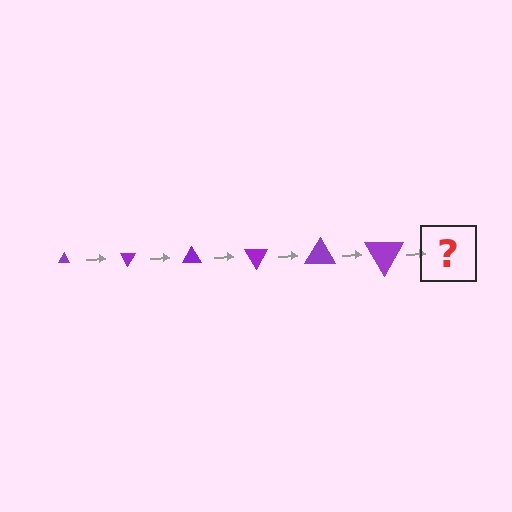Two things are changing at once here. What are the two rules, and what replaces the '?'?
The two rules are that the triangle grows larger each step and it rotates 60 degrees each step. The '?' should be a triangle, larger than the previous one and rotated 360 degrees from the start.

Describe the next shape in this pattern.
It should be a triangle, larger than the previous one and rotated 360 degrees from the start.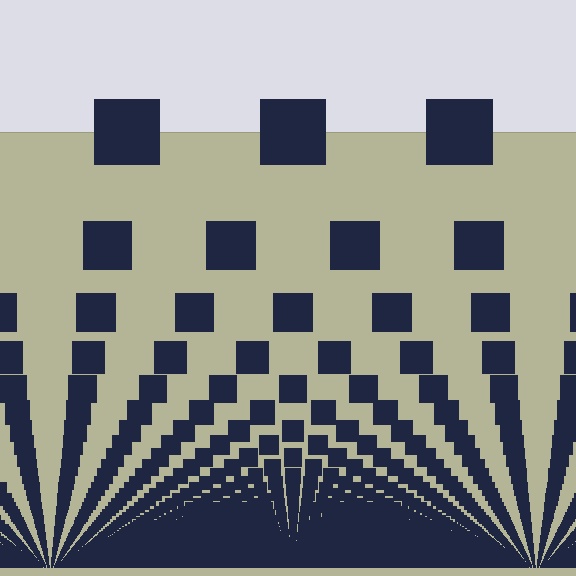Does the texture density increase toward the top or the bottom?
Density increases toward the bottom.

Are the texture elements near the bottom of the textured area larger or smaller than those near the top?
Smaller. The gradient is inverted — elements near the bottom are smaller and denser.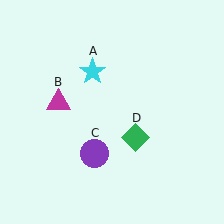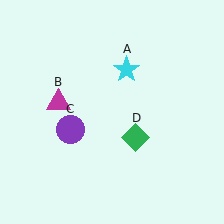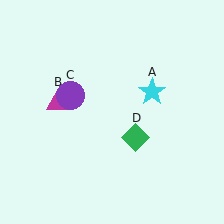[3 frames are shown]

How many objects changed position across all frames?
2 objects changed position: cyan star (object A), purple circle (object C).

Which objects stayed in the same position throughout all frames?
Magenta triangle (object B) and green diamond (object D) remained stationary.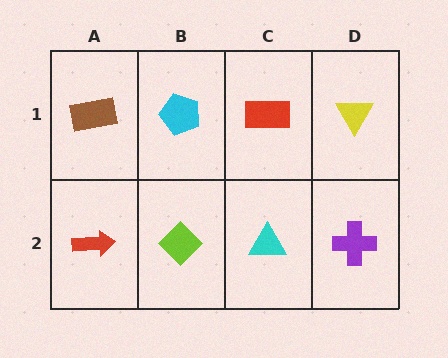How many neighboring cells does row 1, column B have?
3.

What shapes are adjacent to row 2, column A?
A brown rectangle (row 1, column A), a lime diamond (row 2, column B).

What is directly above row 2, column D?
A yellow triangle.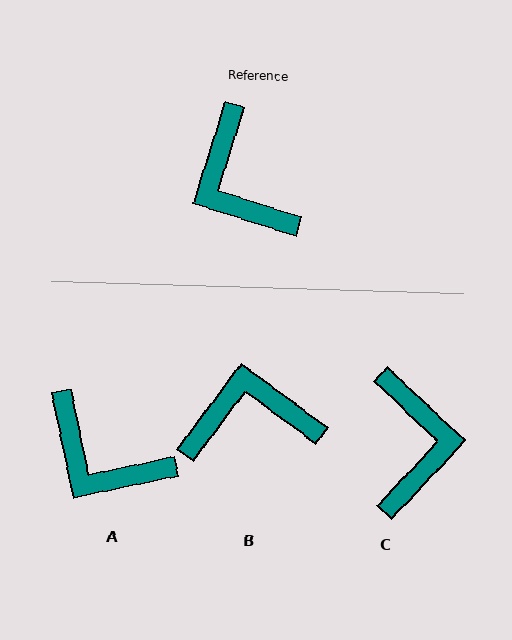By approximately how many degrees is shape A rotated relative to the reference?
Approximately 29 degrees counter-clockwise.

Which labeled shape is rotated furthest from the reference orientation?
C, about 154 degrees away.